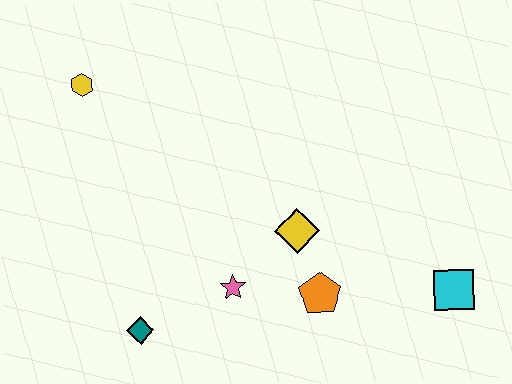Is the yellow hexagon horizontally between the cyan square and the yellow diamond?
No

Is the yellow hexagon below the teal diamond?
No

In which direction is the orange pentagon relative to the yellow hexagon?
The orange pentagon is to the right of the yellow hexagon.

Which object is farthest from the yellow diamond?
The yellow hexagon is farthest from the yellow diamond.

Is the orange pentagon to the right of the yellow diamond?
Yes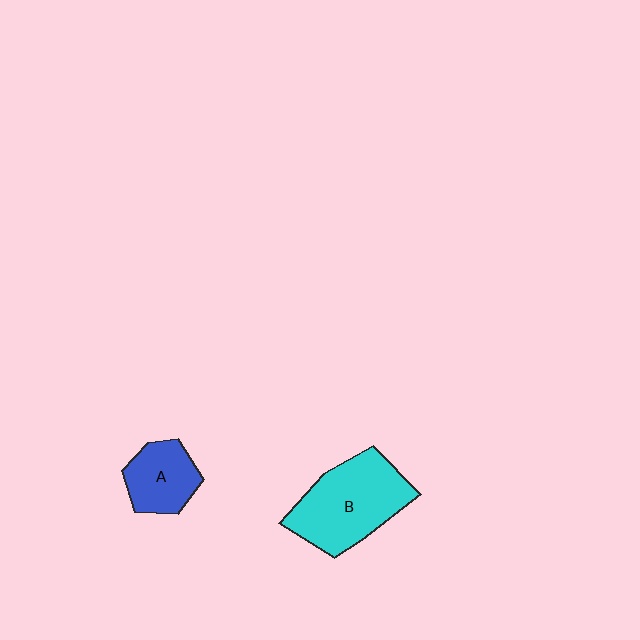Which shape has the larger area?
Shape B (cyan).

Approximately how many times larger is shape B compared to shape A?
Approximately 1.8 times.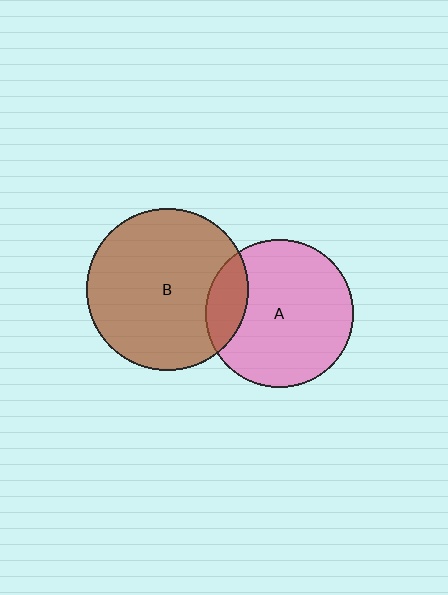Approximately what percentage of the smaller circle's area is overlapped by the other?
Approximately 15%.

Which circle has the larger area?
Circle B (brown).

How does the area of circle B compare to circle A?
Approximately 1.2 times.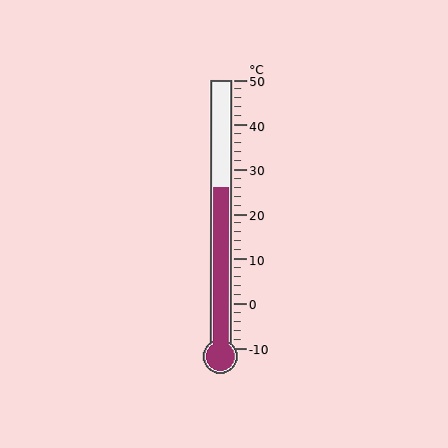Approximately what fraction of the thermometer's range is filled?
The thermometer is filled to approximately 60% of its range.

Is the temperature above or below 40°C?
The temperature is below 40°C.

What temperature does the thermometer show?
The thermometer shows approximately 26°C.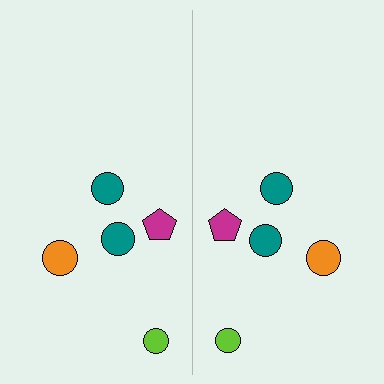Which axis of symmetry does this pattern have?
The pattern has a vertical axis of symmetry running through the center of the image.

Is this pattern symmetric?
Yes, this pattern has bilateral (reflection) symmetry.